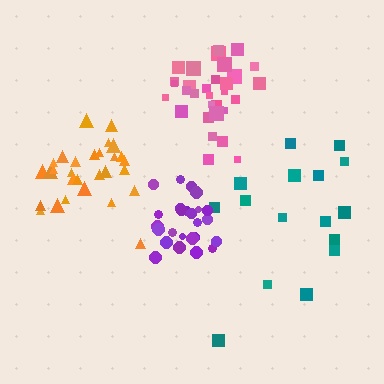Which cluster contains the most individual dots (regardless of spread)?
Pink (31).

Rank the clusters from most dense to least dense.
purple, pink, orange, teal.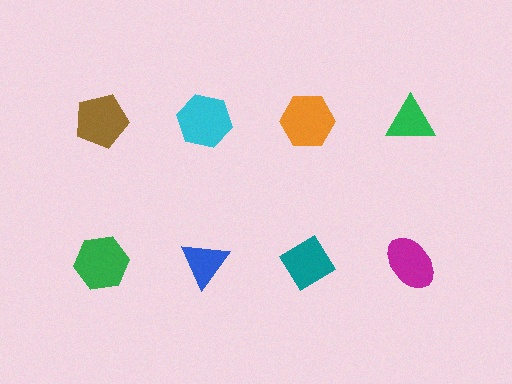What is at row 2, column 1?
A green hexagon.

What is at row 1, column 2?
A cyan hexagon.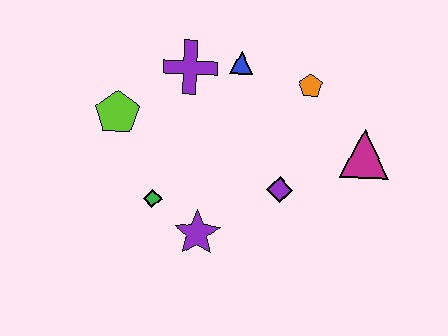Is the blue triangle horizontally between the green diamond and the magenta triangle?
Yes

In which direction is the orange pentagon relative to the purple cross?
The orange pentagon is to the right of the purple cross.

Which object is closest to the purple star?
The green diamond is closest to the purple star.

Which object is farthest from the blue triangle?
The purple star is farthest from the blue triangle.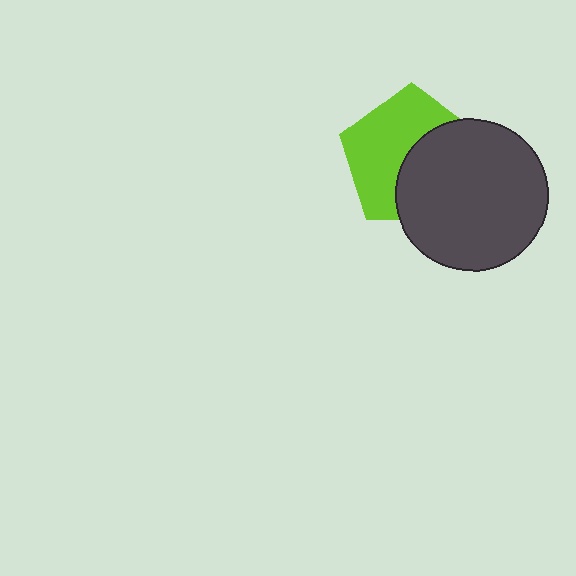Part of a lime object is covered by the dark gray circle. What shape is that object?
It is a pentagon.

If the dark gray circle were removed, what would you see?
You would see the complete lime pentagon.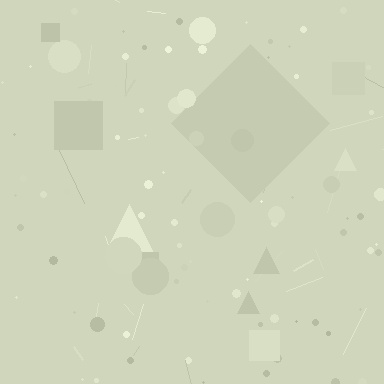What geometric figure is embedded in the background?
A diamond is embedded in the background.